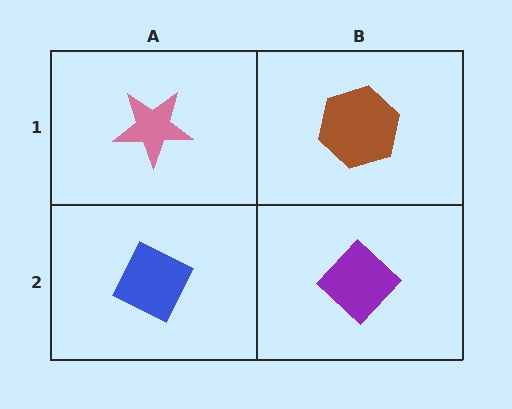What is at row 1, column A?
A pink star.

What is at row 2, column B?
A purple diamond.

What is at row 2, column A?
A blue diamond.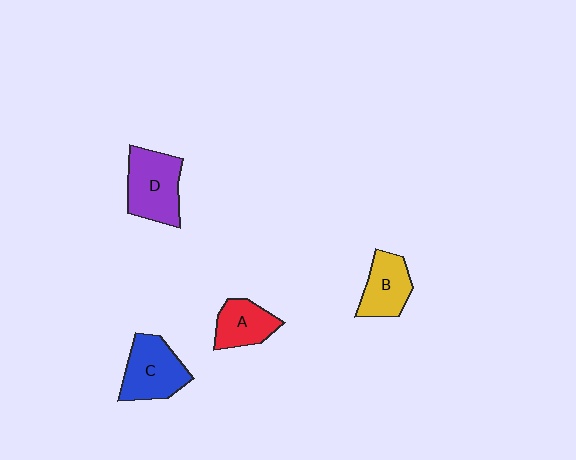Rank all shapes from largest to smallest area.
From largest to smallest: D (purple), C (blue), B (yellow), A (red).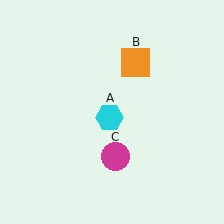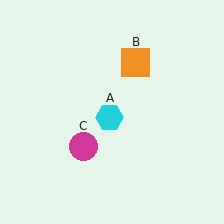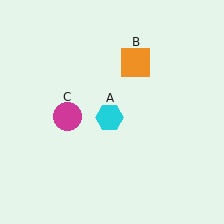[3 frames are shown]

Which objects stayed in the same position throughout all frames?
Cyan hexagon (object A) and orange square (object B) remained stationary.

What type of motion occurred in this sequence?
The magenta circle (object C) rotated clockwise around the center of the scene.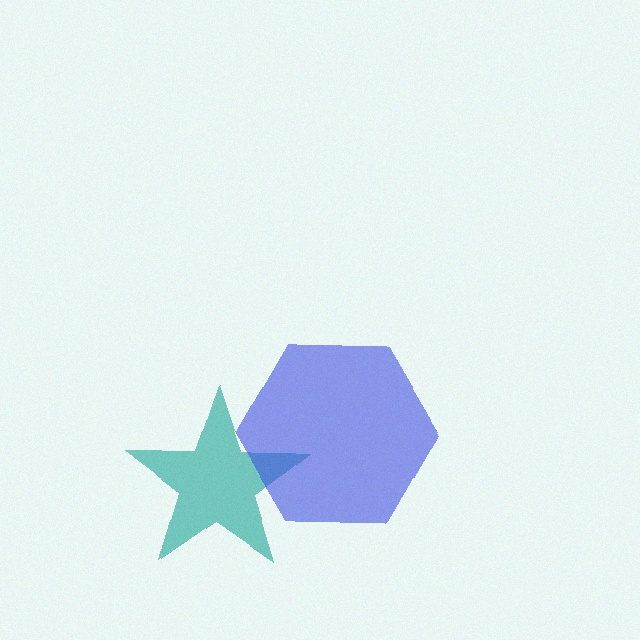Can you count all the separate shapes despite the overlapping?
Yes, there are 2 separate shapes.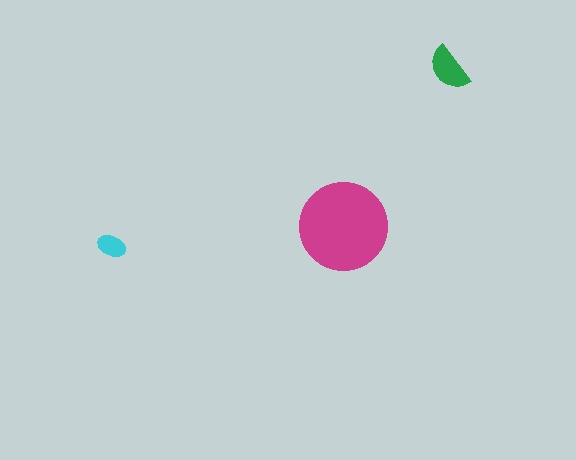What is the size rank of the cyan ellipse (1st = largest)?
3rd.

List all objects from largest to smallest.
The magenta circle, the green semicircle, the cyan ellipse.